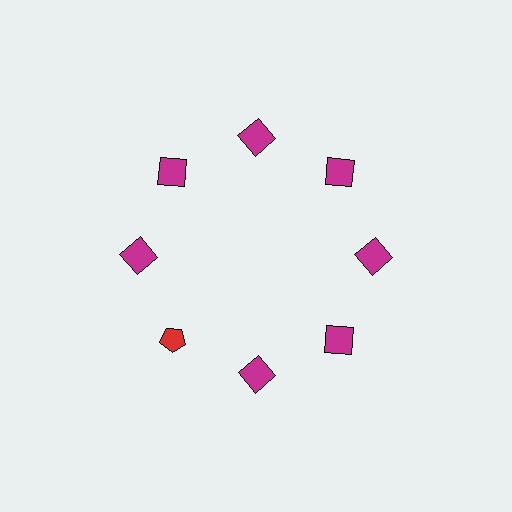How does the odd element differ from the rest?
It differs in both color (red instead of magenta) and shape (pentagon instead of square).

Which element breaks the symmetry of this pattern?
The red pentagon at roughly the 8 o'clock position breaks the symmetry. All other shapes are magenta squares.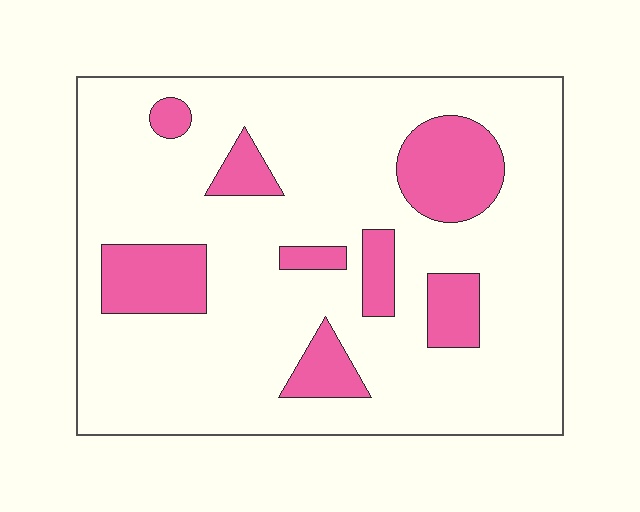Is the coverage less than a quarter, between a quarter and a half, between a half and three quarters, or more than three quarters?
Less than a quarter.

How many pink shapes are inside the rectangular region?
8.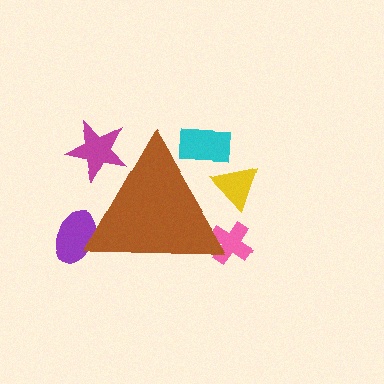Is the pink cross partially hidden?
Yes, the pink cross is partially hidden behind the brown triangle.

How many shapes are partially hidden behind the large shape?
5 shapes are partially hidden.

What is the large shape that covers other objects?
A brown triangle.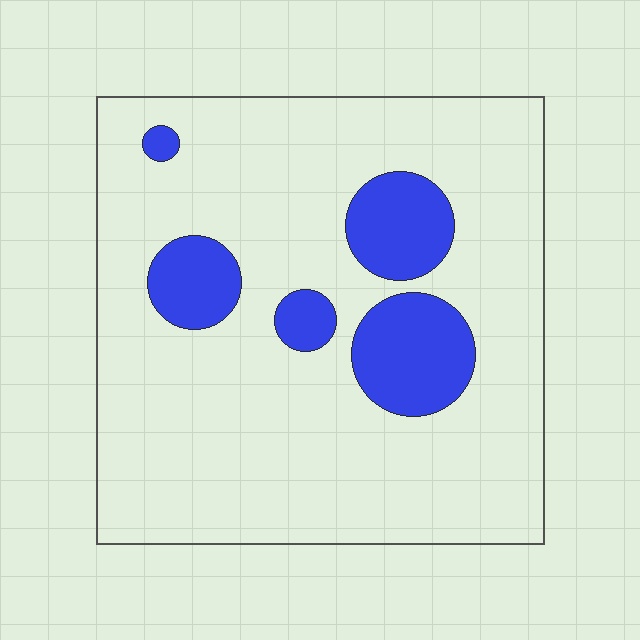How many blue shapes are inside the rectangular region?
5.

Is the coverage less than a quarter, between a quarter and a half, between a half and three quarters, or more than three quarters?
Less than a quarter.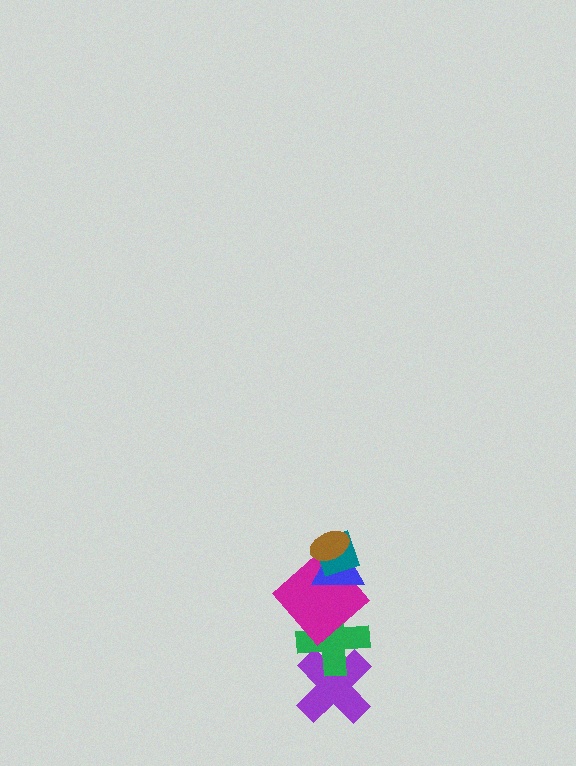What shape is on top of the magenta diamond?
The blue triangle is on top of the magenta diamond.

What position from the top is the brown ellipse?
The brown ellipse is 1st from the top.